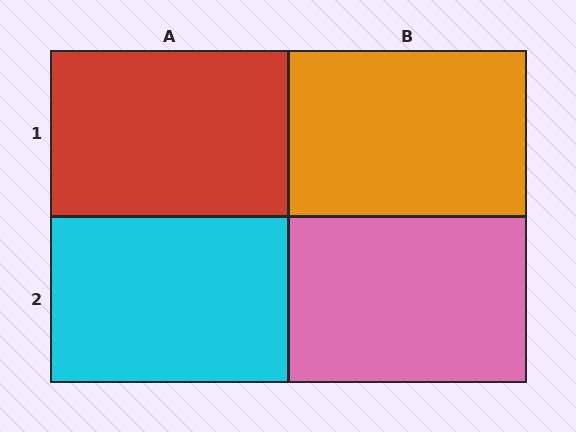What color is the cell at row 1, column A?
Red.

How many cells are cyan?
1 cell is cyan.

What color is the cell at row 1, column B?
Orange.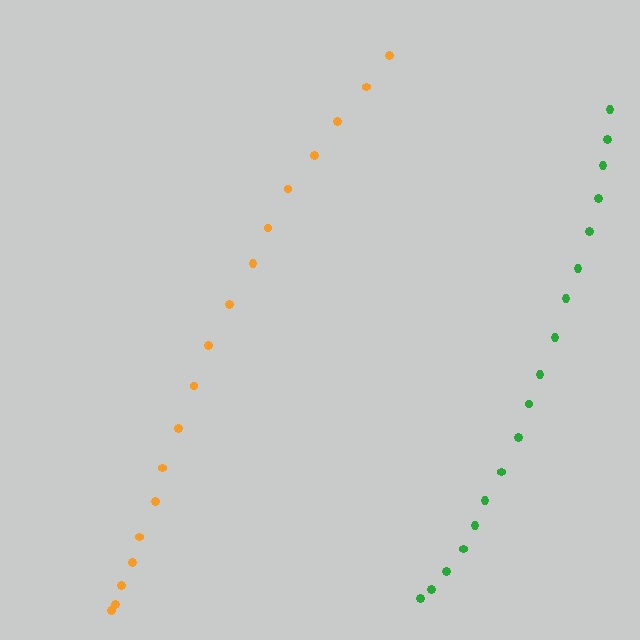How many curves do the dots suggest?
There are 2 distinct paths.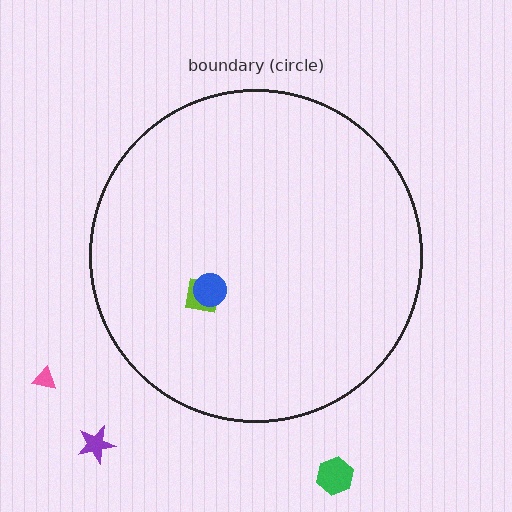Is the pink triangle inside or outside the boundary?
Outside.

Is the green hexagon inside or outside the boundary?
Outside.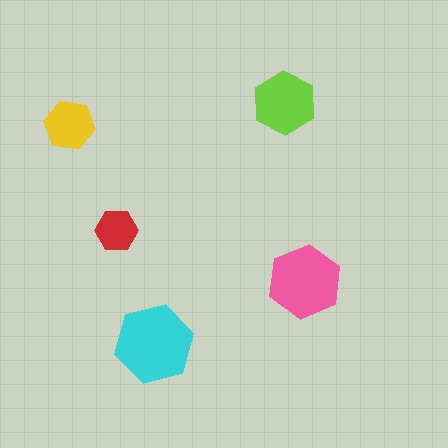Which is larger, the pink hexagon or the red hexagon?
The pink one.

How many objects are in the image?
There are 5 objects in the image.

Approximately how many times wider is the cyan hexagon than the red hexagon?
About 2 times wider.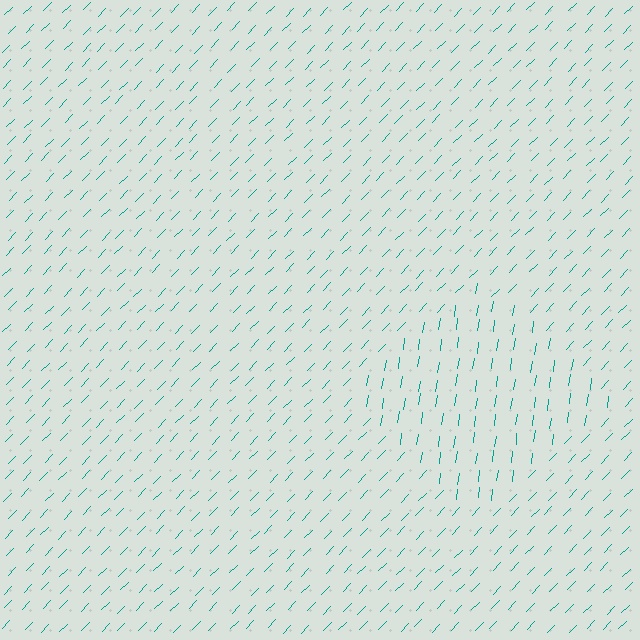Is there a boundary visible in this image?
Yes, there is a texture boundary formed by a change in line orientation.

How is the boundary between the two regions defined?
The boundary is defined purely by a change in line orientation (approximately 36 degrees difference). All lines are the same color and thickness.